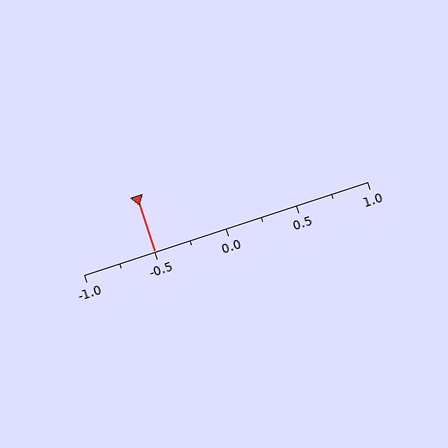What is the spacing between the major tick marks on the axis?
The major ticks are spaced 0.5 apart.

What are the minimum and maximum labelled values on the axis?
The axis runs from -1.0 to 1.0.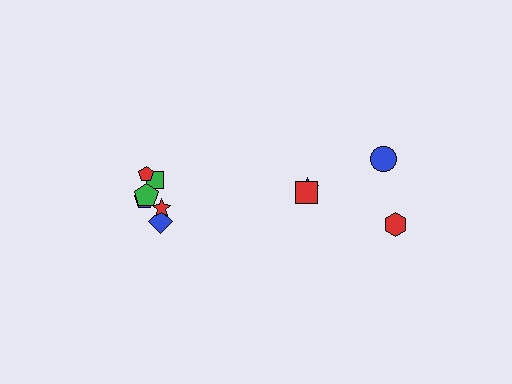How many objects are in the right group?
There are 4 objects.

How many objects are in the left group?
There are 6 objects.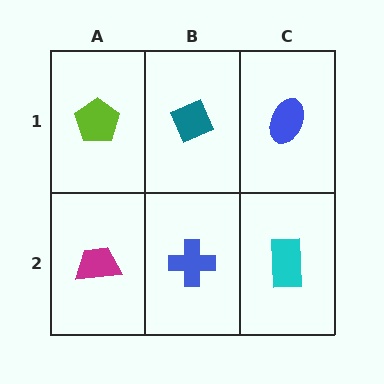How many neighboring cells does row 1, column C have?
2.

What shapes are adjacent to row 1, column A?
A magenta trapezoid (row 2, column A), a teal diamond (row 1, column B).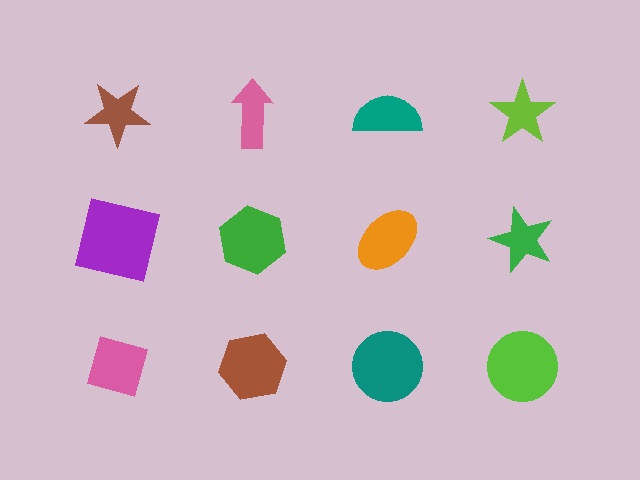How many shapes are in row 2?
4 shapes.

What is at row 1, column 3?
A teal semicircle.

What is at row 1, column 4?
A lime star.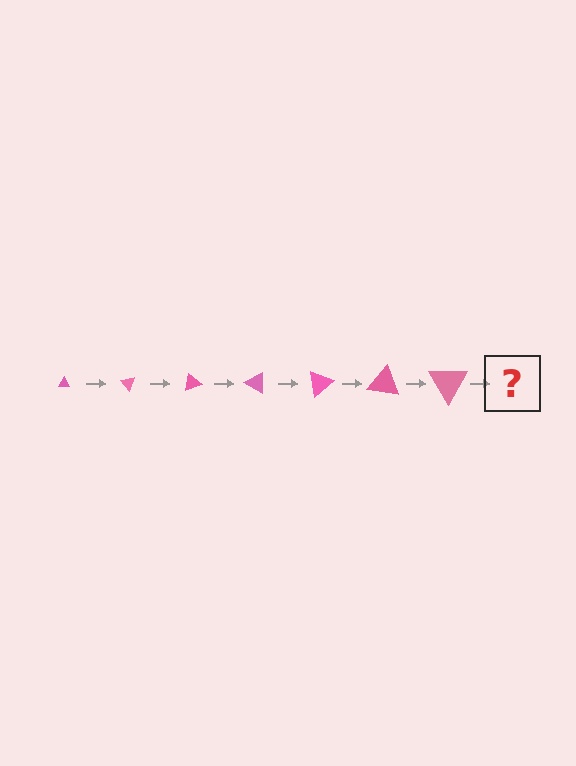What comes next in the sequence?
The next element should be a triangle, larger than the previous one and rotated 350 degrees from the start.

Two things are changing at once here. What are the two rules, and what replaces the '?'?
The two rules are that the triangle grows larger each step and it rotates 50 degrees each step. The '?' should be a triangle, larger than the previous one and rotated 350 degrees from the start.